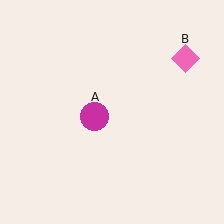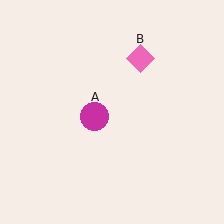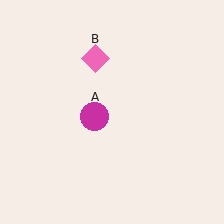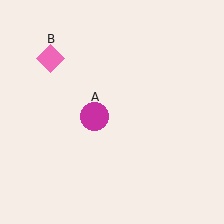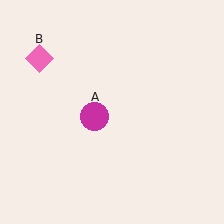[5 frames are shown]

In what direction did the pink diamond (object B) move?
The pink diamond (object B) moved left.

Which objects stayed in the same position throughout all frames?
Magenta circle (object A) remained stationary.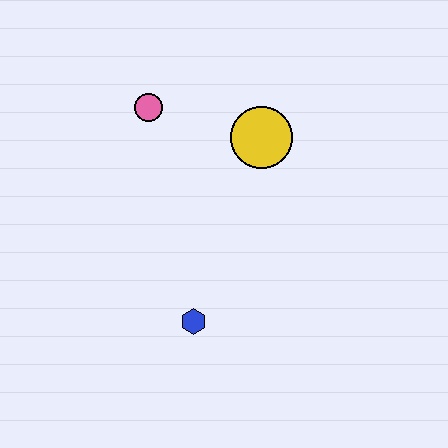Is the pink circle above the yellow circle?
Yes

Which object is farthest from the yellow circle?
The blue hexagon is farthest from the yellow circle.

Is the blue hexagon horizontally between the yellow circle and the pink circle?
Yes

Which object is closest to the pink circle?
The yellow circle is closest to the pink circle.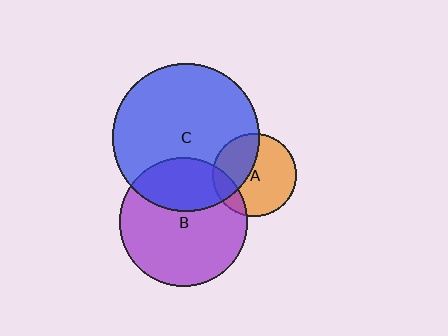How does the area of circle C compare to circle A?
Approximately 3.1 times.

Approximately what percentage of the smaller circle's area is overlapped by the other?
Approximately 35%.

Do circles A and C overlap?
Yes.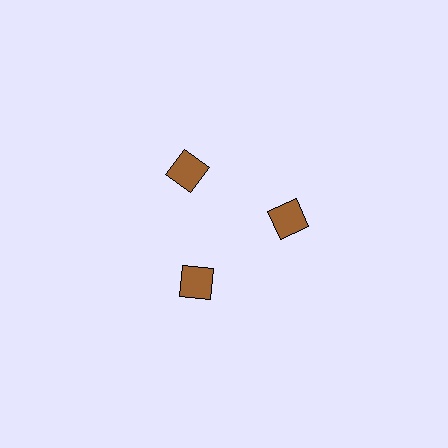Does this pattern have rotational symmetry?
Yes, this pattern has 3-fold rotational symmetry. It looks the same after rotating 120 degrees around the center.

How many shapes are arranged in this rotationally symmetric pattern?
There are 3 shapes, arranged in 3 groups of 1.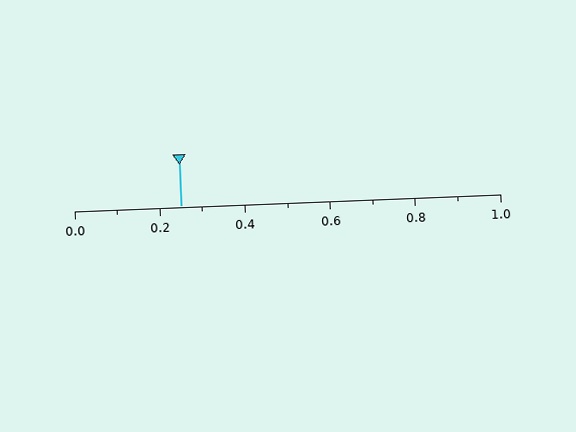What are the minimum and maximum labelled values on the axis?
The axis runs from 0.0 to 1.0.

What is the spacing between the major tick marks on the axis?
The major ticks are spaced 0.2 apart.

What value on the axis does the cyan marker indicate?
The marker indicates approximately 0.25.